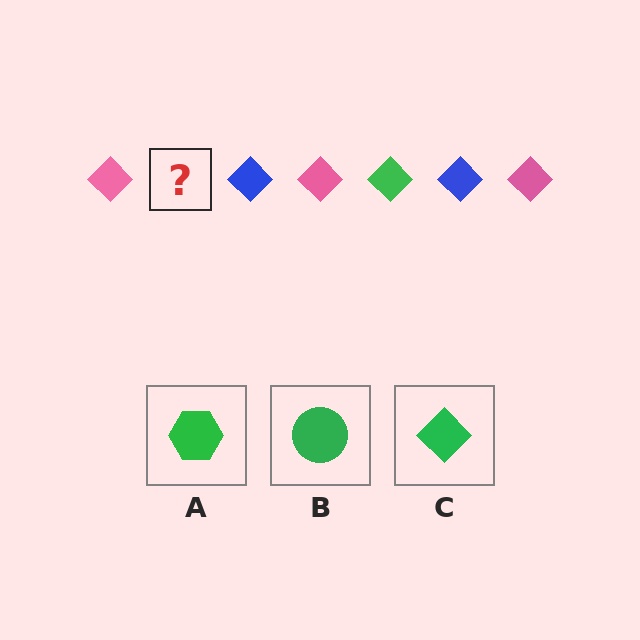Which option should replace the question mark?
Option C.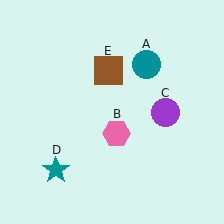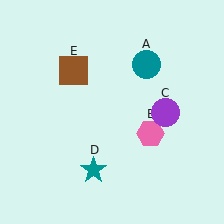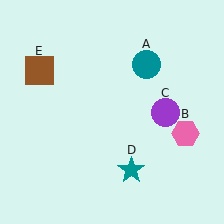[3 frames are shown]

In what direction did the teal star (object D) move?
The teal star (object D) moved right.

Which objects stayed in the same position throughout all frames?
Teal circle (object A) and purple circle (object C) remained stationary.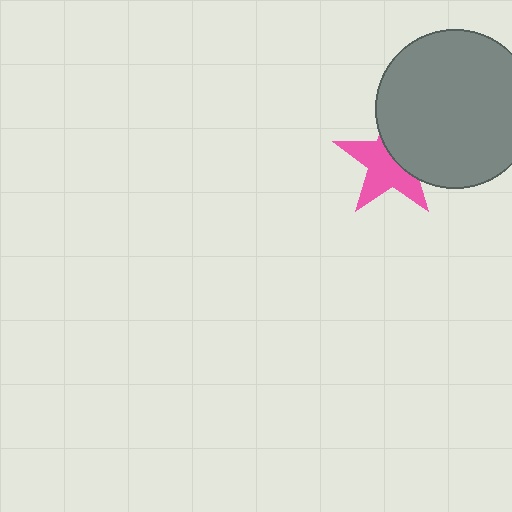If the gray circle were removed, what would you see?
You would see the complete pink star.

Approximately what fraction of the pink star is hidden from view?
Roughly 42% of the pink star is hidden behind the gray circle.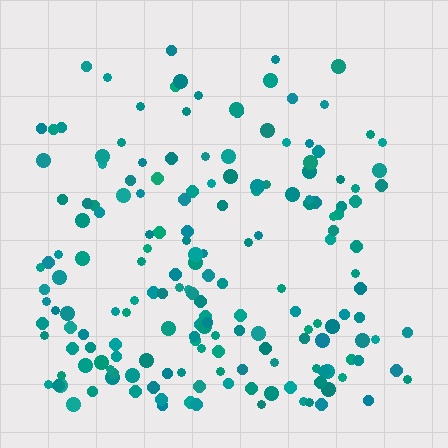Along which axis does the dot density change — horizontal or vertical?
Vertical.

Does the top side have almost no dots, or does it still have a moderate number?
Still a moderate number, just noticeably fewer than the bottom.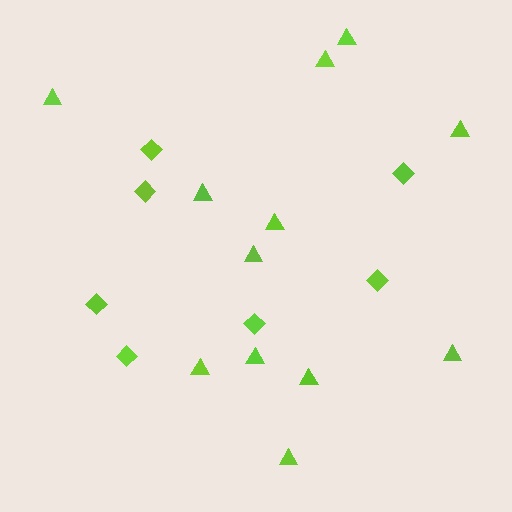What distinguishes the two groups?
There are 2 groups: one group of diamonds (7) and one group of triangles (12).